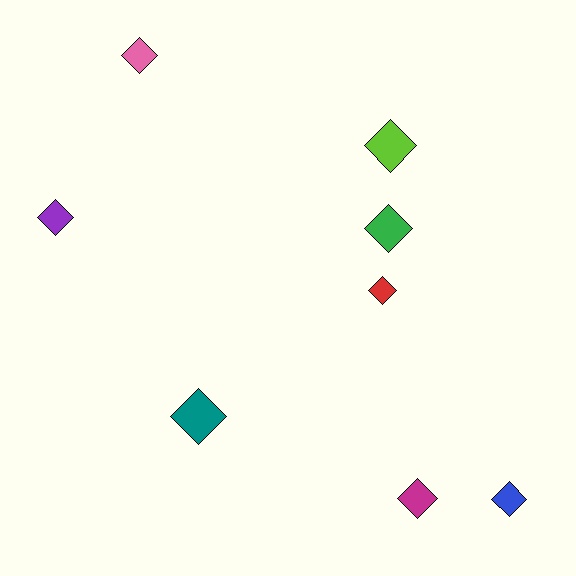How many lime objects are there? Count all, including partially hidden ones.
There is 1 lime object.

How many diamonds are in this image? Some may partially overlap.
There are 8 diamonds.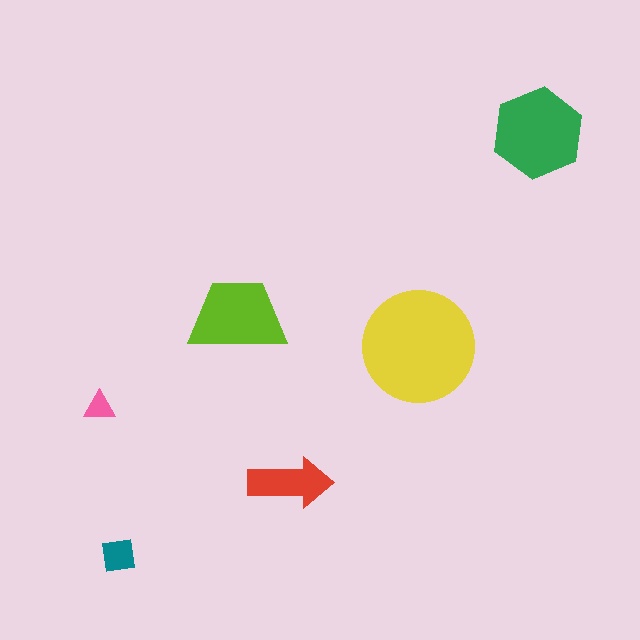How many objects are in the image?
There are 6 objects in the image.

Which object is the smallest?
The pink triangle.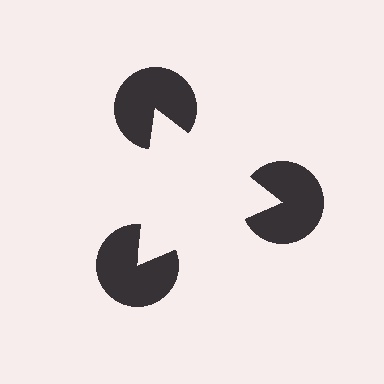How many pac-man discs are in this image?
There are 3 — one at each vertex of the illusory triangle.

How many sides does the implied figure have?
3 sides.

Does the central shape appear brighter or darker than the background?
It typically appears slightly brighter than the background, even though no actual brightness change is drawn.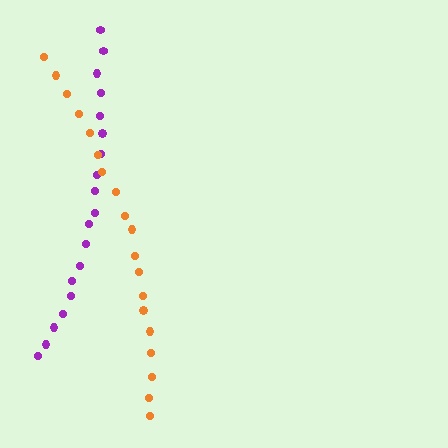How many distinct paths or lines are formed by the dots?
There are 2 distinct paths.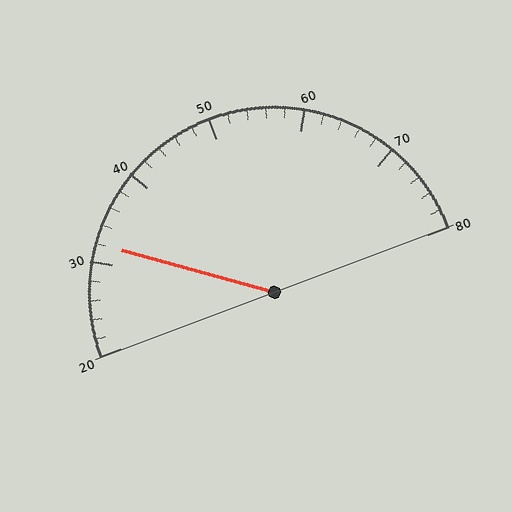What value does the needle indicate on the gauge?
The needle indicates approximately 32.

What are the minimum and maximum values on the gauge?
The gauge ranges from 20 to 80.